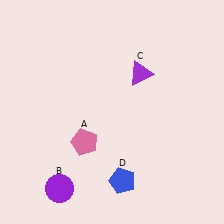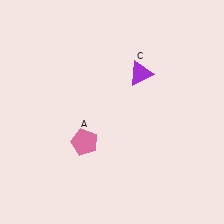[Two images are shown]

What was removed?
The purple circle (B), the blue pentagon (D) were removed in Image 2.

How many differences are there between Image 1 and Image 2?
There are 2 differences between the two images.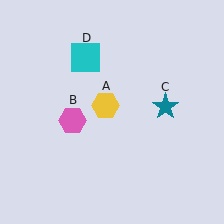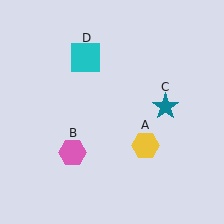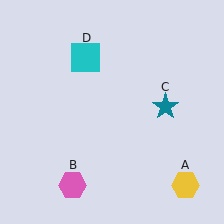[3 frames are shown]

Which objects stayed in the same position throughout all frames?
Teal star (object C) and cyan square (object D) remained stationary.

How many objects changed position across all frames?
2 objects changed position: yellow hexagon (object A), pink hexagon (object B).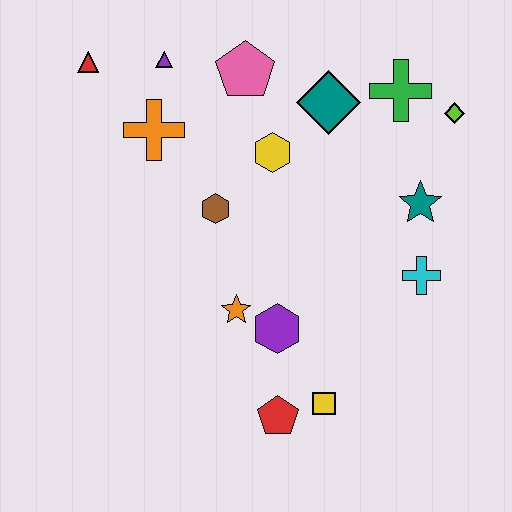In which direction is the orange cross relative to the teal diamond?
The orange cross is to the left of the teal diamond.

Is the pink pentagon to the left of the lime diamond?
Yes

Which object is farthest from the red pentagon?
The red triangle is farthest from the red pentagon.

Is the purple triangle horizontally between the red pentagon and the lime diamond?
No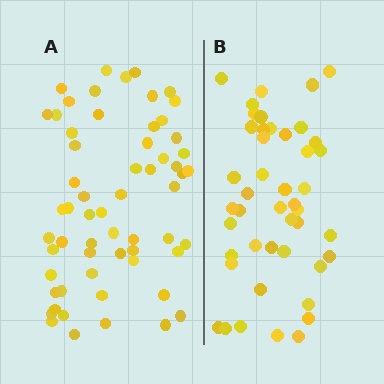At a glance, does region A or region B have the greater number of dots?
Region A (the left region) has more dots.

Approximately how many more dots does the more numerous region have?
Region A has approximately 15 more dots than region B.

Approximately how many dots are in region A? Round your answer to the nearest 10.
About 60 dots.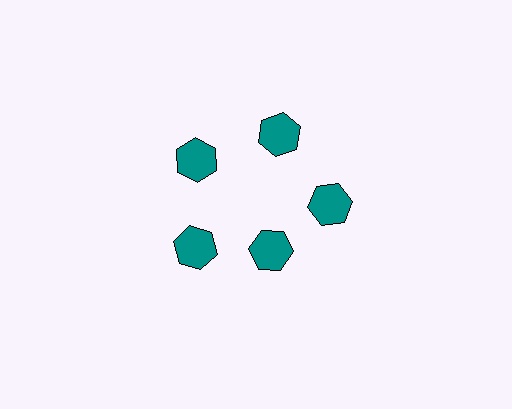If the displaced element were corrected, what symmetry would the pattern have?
It would have 5-fold rotational symmetry — the pattern would map onto itself every 72 degrees.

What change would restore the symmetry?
The symmetry would be restored by moving it outward, back onto the ring so that all 5 hexagons sit at equal angles and equal distance from the center.